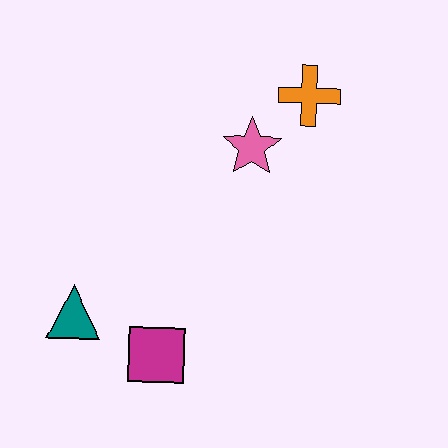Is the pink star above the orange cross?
No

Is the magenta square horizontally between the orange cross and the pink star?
No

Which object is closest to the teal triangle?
The magenta square is closest to the teal triangle.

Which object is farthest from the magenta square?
The orange cross is farthest from the magenta square.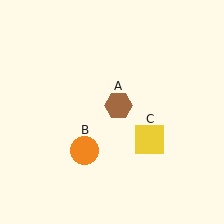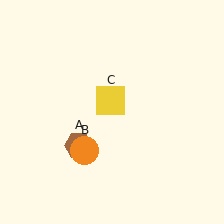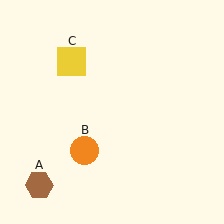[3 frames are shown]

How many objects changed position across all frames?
2 objects changed position: brown hexagon (object A), yellow square (object C).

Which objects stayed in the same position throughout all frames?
Orange circle (object B) remained stationary.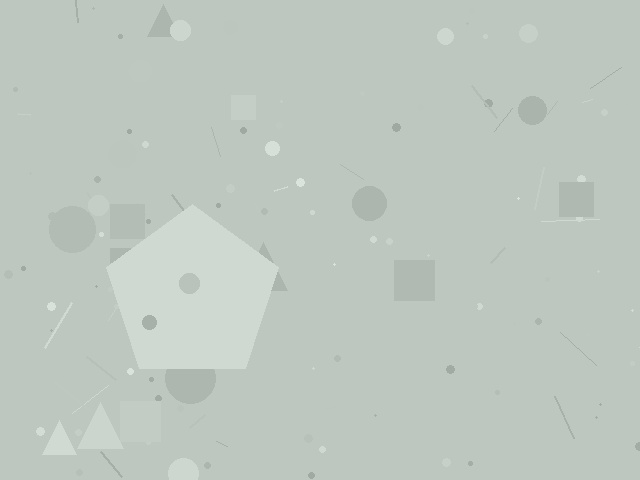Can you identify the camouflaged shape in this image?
The camouflaged shape is a pentagon.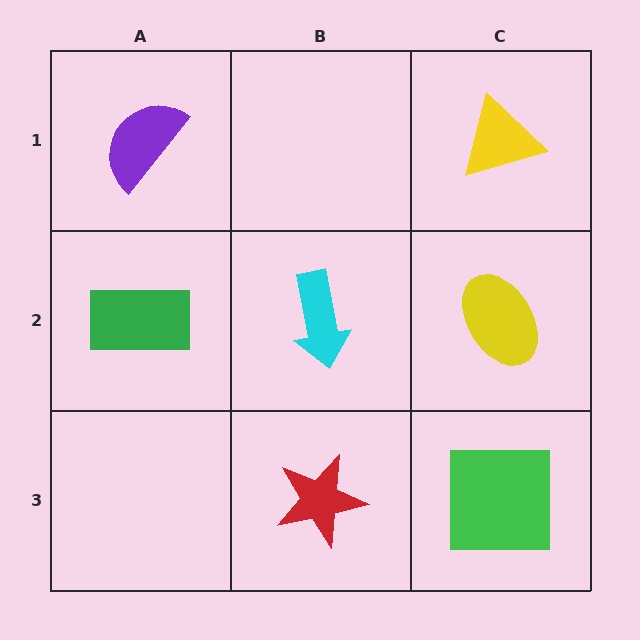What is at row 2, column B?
A cyan arrow.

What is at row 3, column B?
A red star.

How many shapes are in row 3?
2 shapes.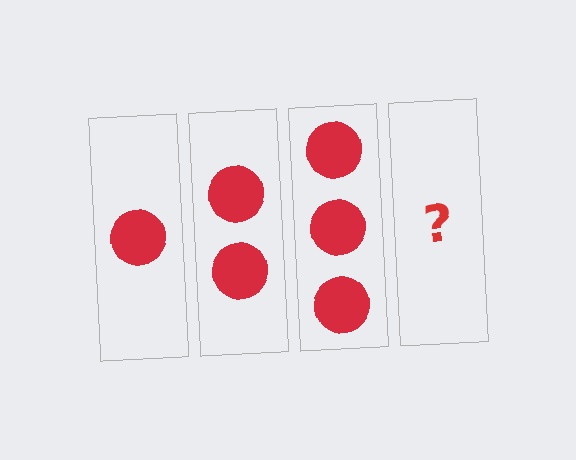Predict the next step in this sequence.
The next step is 4 circles.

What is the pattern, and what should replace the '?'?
The pattern is that each step adds one more circle. The '?' should be 4 circles.